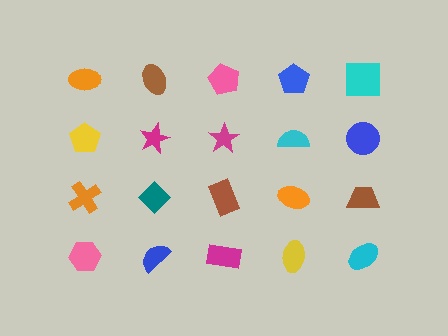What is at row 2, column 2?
A magenta star.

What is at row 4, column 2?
A blue semicircle.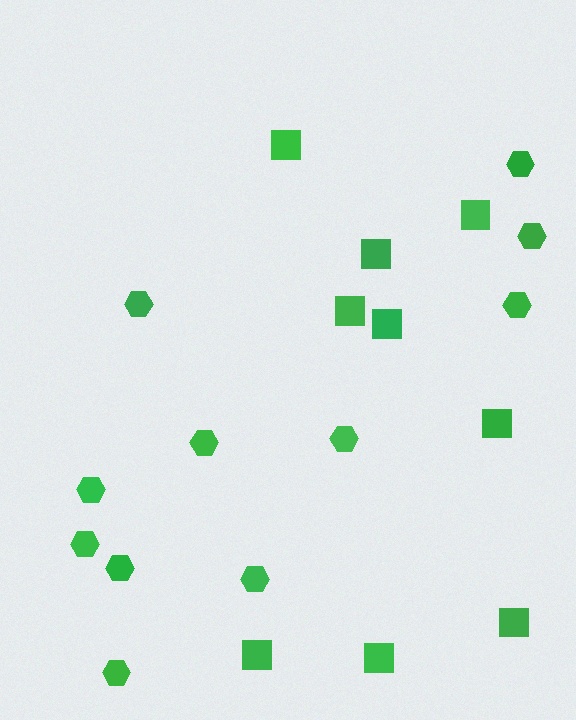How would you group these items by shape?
There are 2 groups: one group of hexagons (11) and one group of squares (9).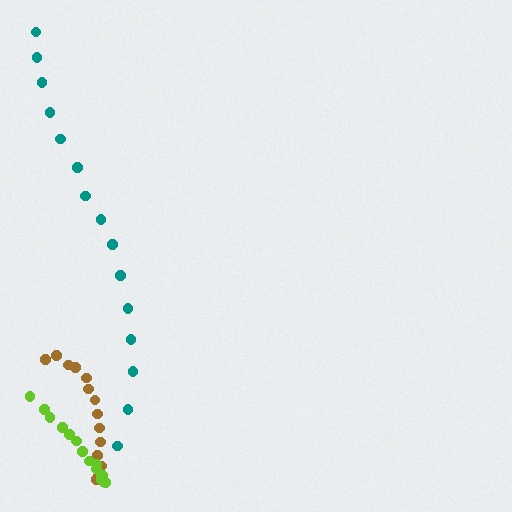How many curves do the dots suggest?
There are 3 distinct paths.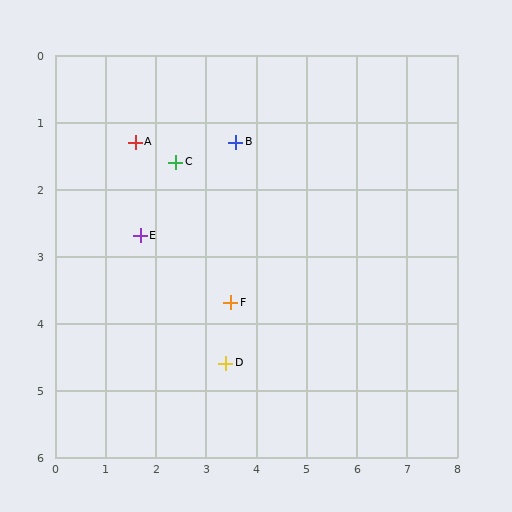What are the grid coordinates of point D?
Point D is at approximately (3.4, 4.6).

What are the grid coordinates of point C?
Point C is at approximately (2.4, 1.6).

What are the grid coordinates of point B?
Point B is at approximately (3.6, 1.3).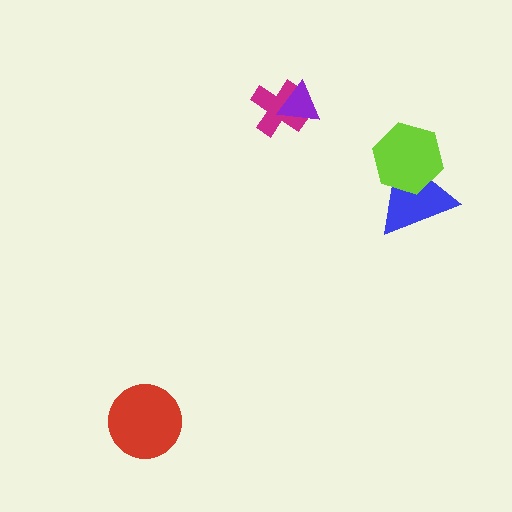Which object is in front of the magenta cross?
The purple triangle is in front of the magenta cross.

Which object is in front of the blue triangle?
The lime hexagon is in front of the blue triangle.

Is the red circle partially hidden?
No, no other shape covers it.